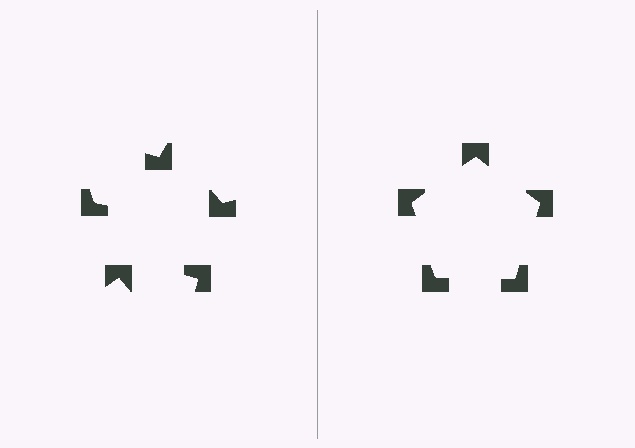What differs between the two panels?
The notched squares are positioned identically on both sides; only the wedge orientations differ. On the right they align to a pentagon; on the left they are misaligned.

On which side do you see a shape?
An illusory pentagon appears on the right side. On the left side the wedge cuts are rotated, so no coherent shape forms.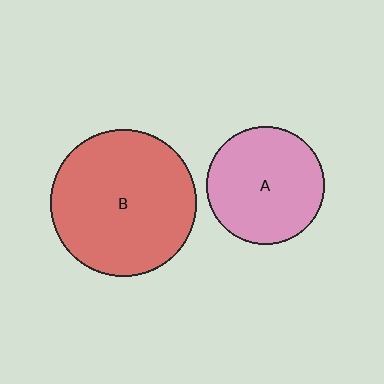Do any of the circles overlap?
No, none of the circles overlap.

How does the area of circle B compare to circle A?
Approximately 1.5 times.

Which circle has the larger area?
Circle B (red).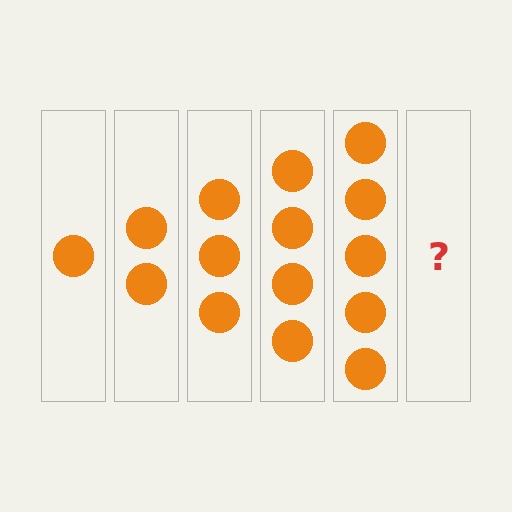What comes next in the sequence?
The next element should be 6 circles.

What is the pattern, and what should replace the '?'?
The pattern is that each step adds one more circle. The '?' should be 6 circles.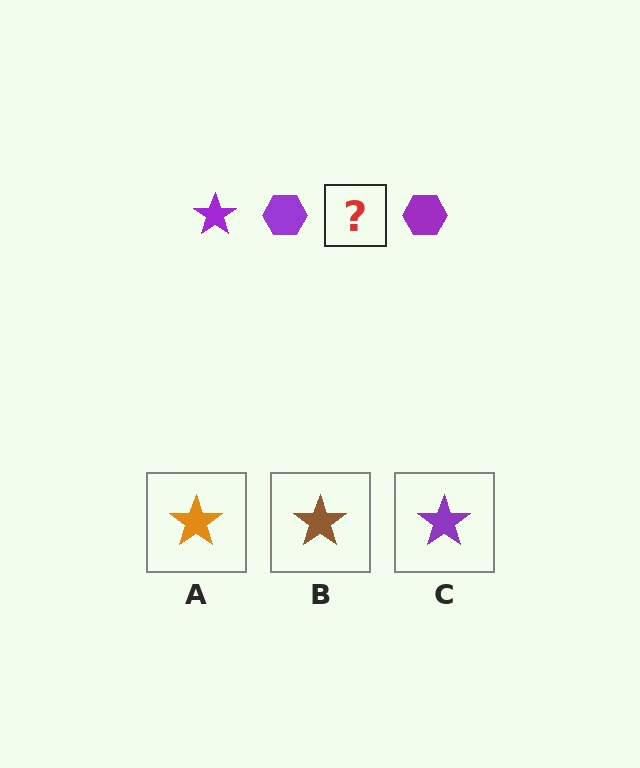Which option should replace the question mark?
Option C.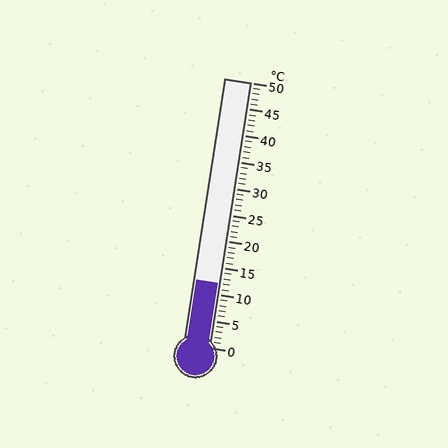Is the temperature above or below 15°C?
The temperature is below 15°C.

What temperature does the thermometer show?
The thermometer shows approximately 12°C.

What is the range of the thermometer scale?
The thermometer scale ranges from 0°C to 50°C.